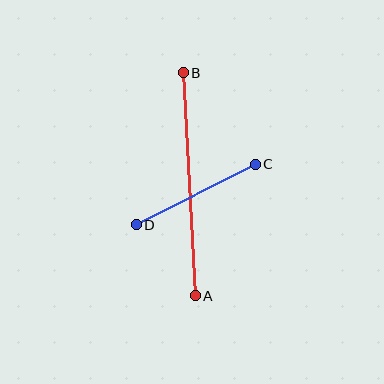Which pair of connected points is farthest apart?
Points A and B are farthest apart.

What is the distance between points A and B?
The distance is approximately 224 pixels.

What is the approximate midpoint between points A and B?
The midpoint is at approximately (189, 184) pixels.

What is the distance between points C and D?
The distance is approximately 133 pixels.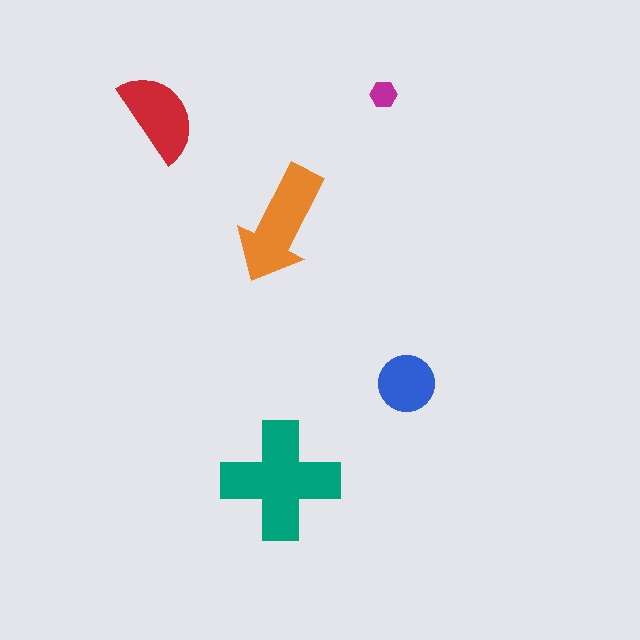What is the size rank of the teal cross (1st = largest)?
1st.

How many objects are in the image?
There are 5 objects in the image.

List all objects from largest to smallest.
The teal cross, the orange arrow, the red semicircle, the blue circle, the magenta hexagon.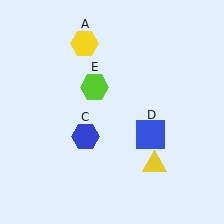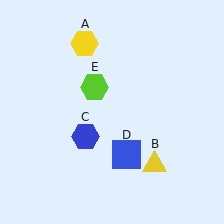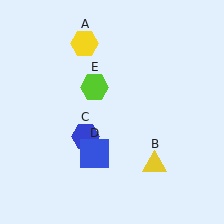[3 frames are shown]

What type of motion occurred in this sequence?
The blue square (object D) rotated clockwise around the center of the scene.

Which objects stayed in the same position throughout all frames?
Yellow hexagon (object A) and yellow triangle (object B) and blue hexagon (object C) and lime hexagon (object E) remained stationary.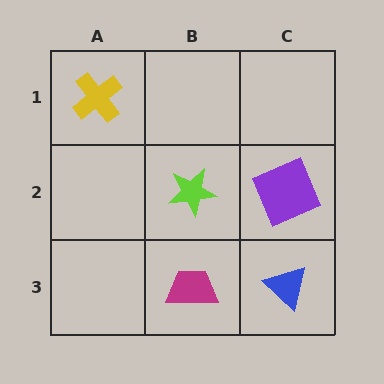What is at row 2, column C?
A purple square.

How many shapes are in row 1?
1 shape.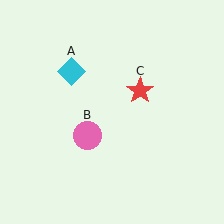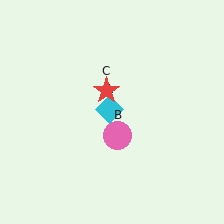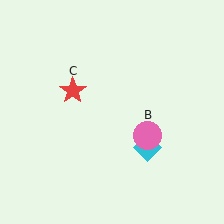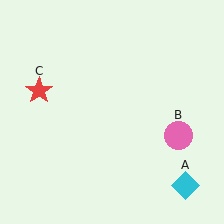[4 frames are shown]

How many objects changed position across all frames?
3 objects changed position: cyan diamond (object A), pink circle (object B), red star (object C).